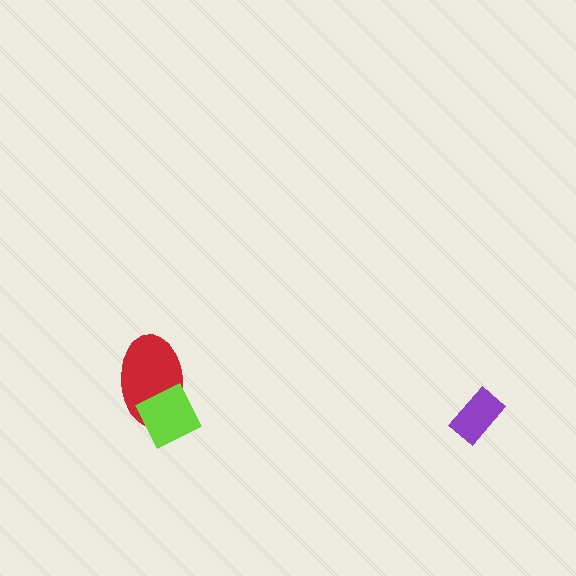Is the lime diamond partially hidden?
No, no other shape covers it.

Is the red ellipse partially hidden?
Yes, it is partially covered by another shape.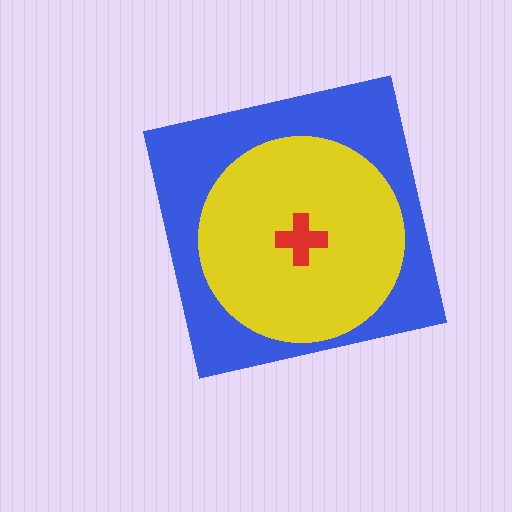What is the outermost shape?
The blue square.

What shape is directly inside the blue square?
The yellow circle.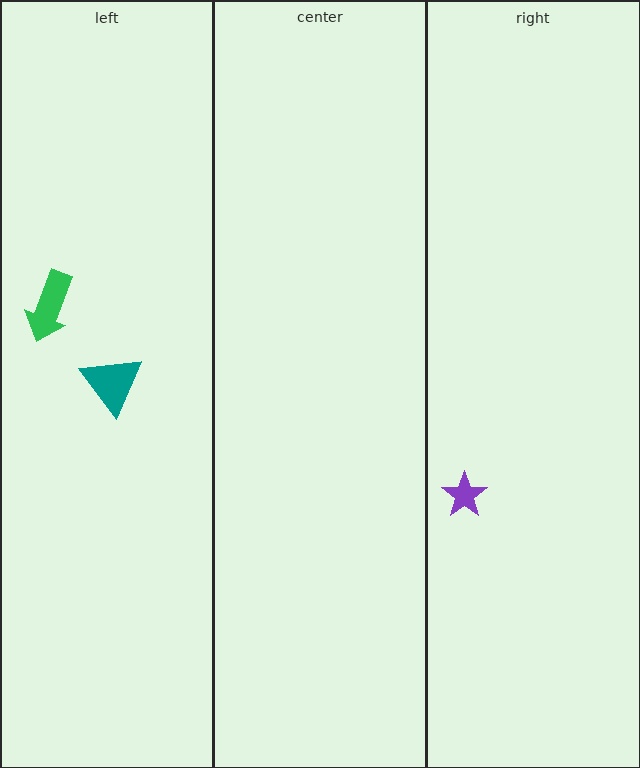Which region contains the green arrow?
The left region.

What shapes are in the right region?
The purple star.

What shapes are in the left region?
The green arrow, the teal triangle.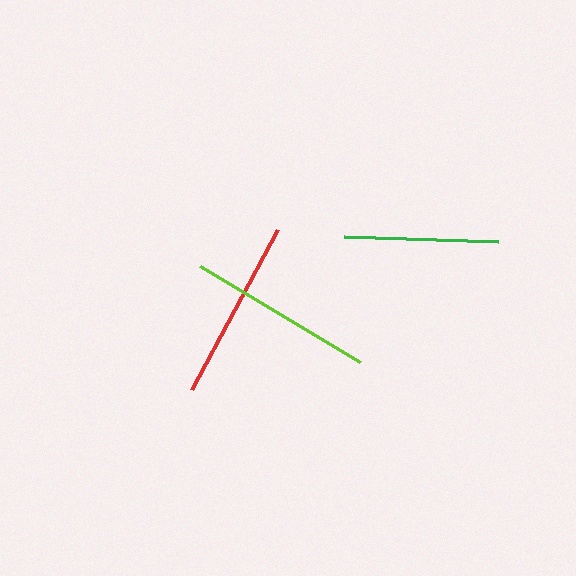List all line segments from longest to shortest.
From longest to shortest: lime, red, green.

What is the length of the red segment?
The red segment is approximately 182 pixels long.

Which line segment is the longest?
The lime line is the longest at approximately 186 pixels.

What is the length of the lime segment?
The lime segment is approximately 186 pixels long.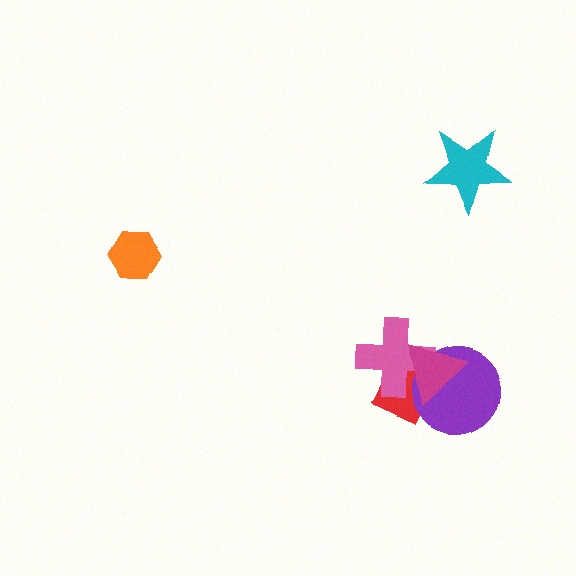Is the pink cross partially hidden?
Yes, it is partially covered by another shape.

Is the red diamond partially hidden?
Yes, it is partially covered by another shape.